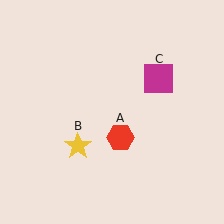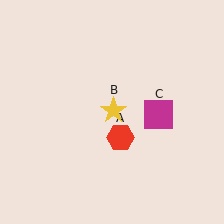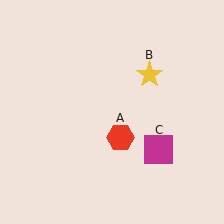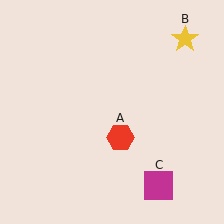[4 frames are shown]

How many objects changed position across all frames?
2 objects changed position: yellow star (object B), magenta square (object C).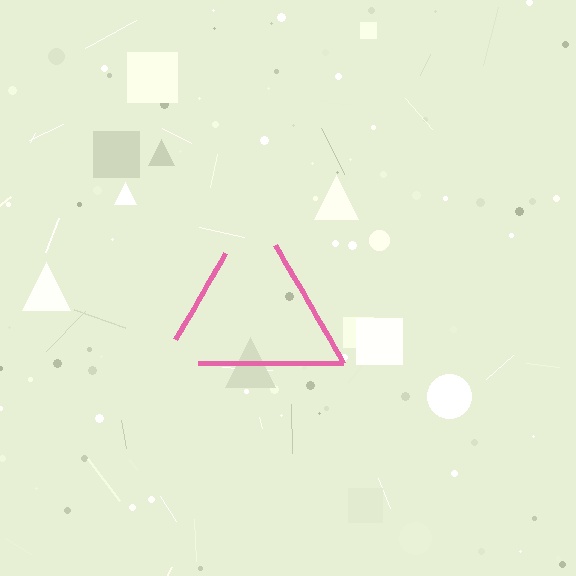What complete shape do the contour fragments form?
The contour fragments form a triangle.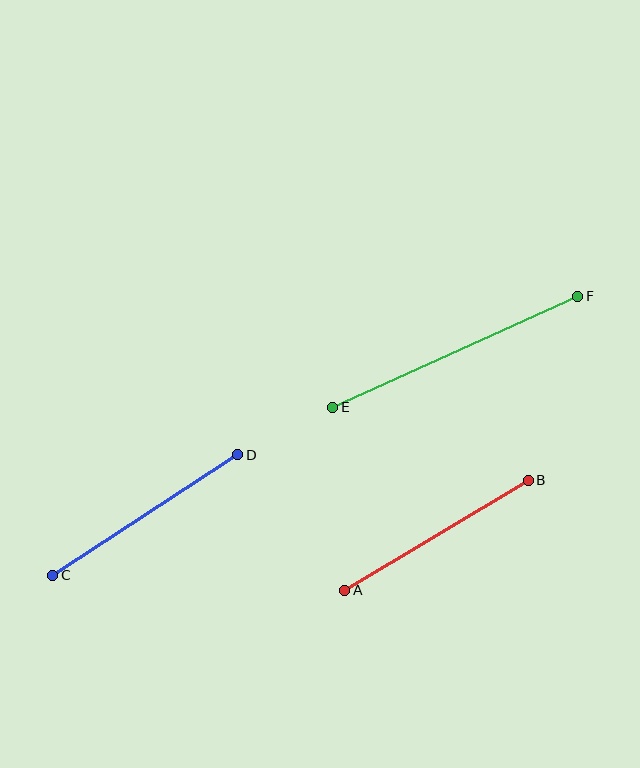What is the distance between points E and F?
The distance is approximately 269 pixels.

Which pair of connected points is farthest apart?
Points E and F are farthest apart.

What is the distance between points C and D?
The distance is approximately 221 pixels.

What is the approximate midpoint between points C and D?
The midpoint is at approximately (145, 515) pixels.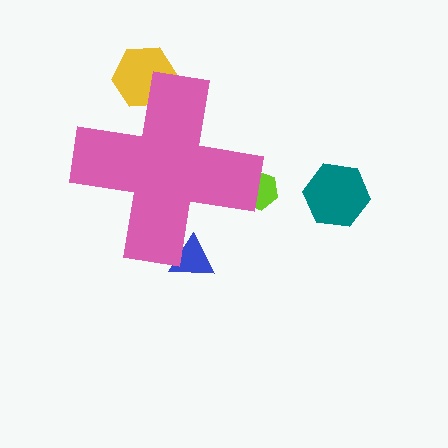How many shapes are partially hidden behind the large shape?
3 shapes are partially hidden.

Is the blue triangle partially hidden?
Yes, the blue triangle is partially hidden behind the pink cross.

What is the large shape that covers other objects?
A pink cross.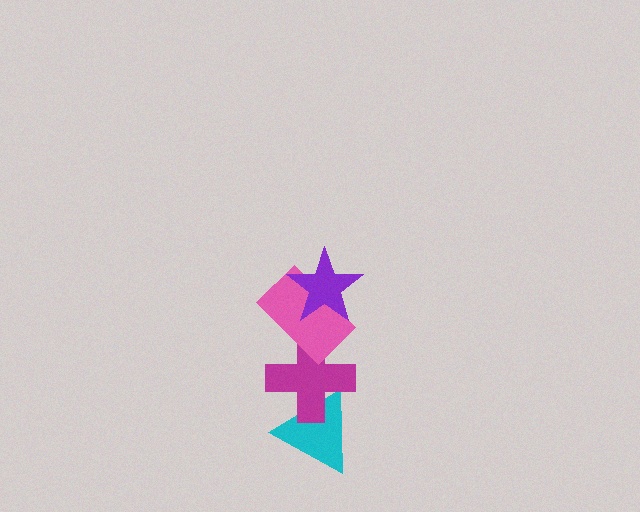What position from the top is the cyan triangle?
The cyan triangle is 4th from the top.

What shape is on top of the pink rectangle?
The purple star is on top of the pink rectangle.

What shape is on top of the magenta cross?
The pink rectangle is on top of the magenta cross.